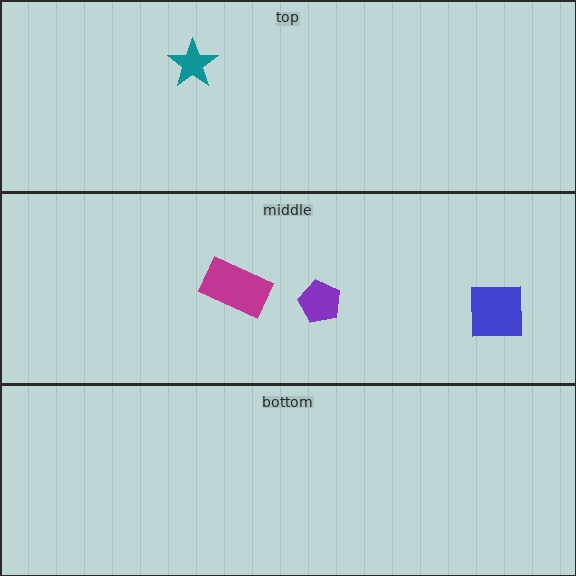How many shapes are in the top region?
1.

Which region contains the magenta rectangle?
The middle region.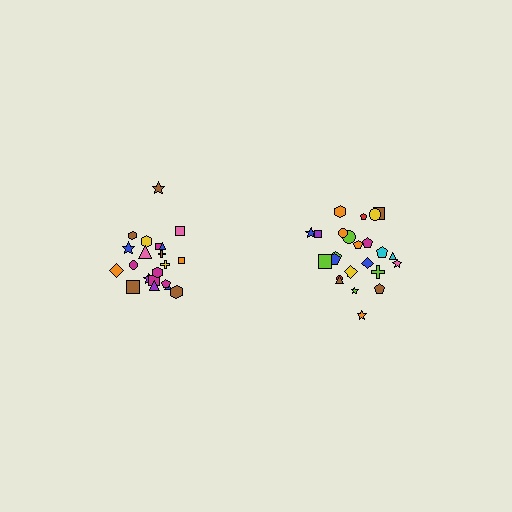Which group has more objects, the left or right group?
The right group.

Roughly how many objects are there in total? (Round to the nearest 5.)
Roughly 45 objects in total.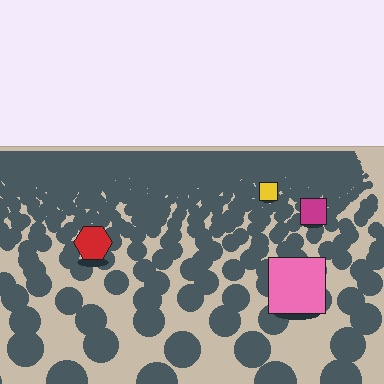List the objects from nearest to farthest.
From nearest to farthest: the pink square, the red hexagon, the magenta square, the yellow square.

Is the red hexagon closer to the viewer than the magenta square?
Yes. The red hexagon is closer — you can tell from the texture gradient: the ground texture is coarser near it.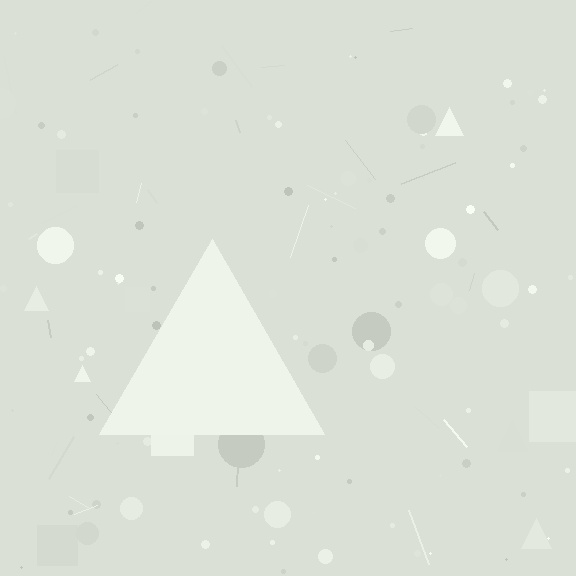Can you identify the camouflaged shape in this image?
The camouflaged shape is a triangle.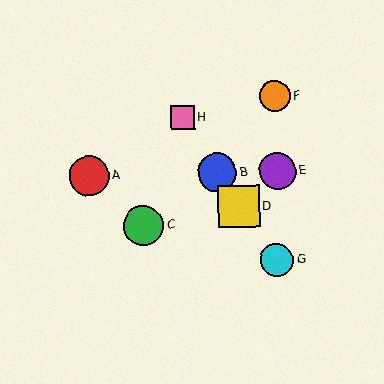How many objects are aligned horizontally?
3 objects (A, B, E) are aligned horizontally.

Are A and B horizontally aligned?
Yes, both are at y≈176.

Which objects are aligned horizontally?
Objects A, B, E are aligned horizontally.